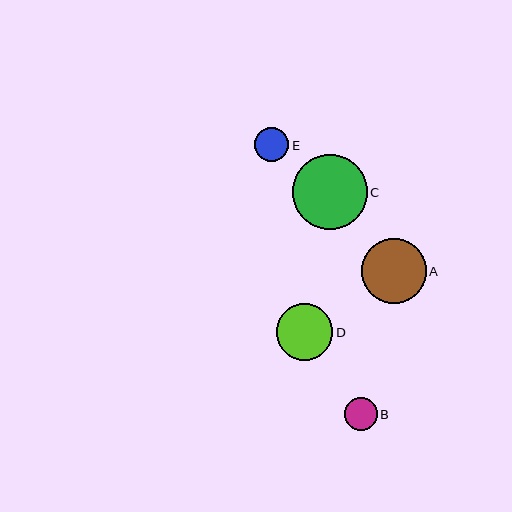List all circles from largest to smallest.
From largest to smallest: C, A, D, E, B.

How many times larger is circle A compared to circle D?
Circle A is approximately 1.1 times the size of circle D.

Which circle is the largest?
Circle C is the largest with a size of approximately 75 pixels.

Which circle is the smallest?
Circle B is the smallest with a size of approximately 32 pixels.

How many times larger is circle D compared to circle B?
Circle D is approximately 1.7 times the size of circle B.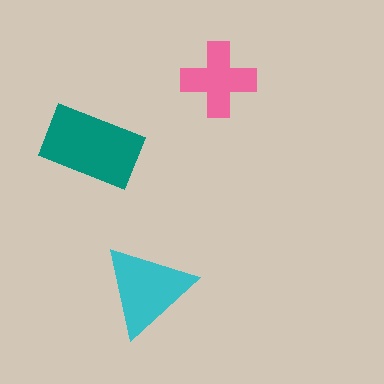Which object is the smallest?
The pink cross.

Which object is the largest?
The teal rectangle.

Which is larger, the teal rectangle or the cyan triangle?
The teal rectangle.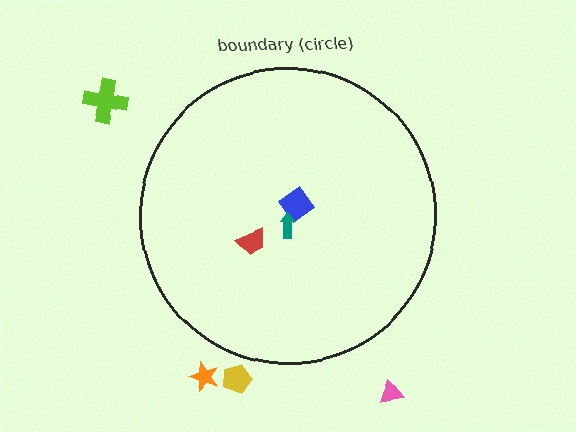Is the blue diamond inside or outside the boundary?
Inside.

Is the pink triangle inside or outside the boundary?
Outside.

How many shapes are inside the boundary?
3 inside, 4 outside.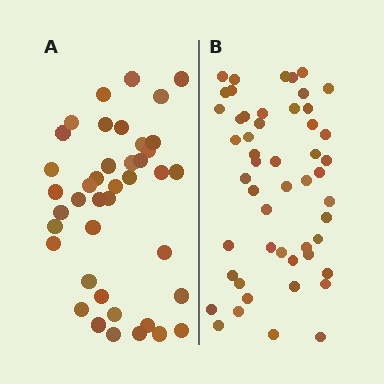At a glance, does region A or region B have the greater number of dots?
Region B (the right region) has more dots.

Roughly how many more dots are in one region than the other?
Region B has roughly 10 or so more dots than region A.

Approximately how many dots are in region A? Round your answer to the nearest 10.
About 40 dots. (The exact count is 41, which rounds to 40.)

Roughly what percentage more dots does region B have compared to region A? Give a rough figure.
About 25% more.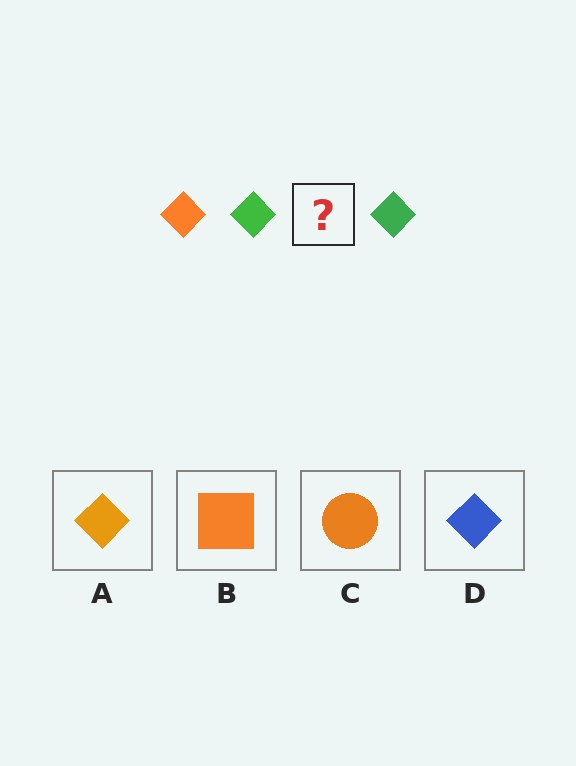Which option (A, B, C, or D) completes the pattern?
A.